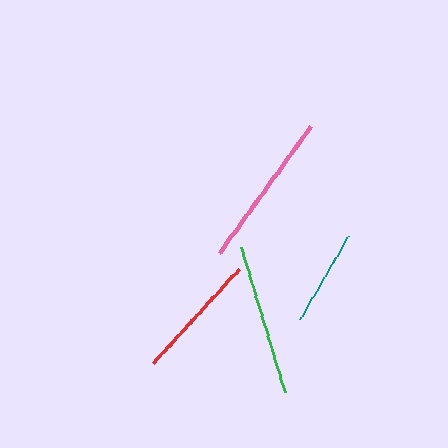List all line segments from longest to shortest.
From longest to shortest: pink, green, red, teal.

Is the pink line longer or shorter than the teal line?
The pink line is longer than the teal line.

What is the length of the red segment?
The red segment is approximately 128 pixels long.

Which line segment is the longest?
The pink line is the longest at approximately 156 pixels.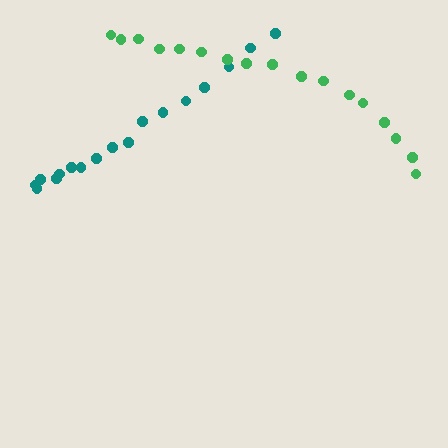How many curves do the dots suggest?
There are 2 distinct paths.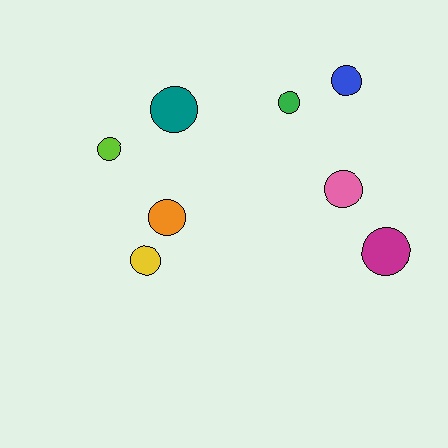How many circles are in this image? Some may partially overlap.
There are 8 circles.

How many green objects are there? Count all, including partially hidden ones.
There is 1 green object.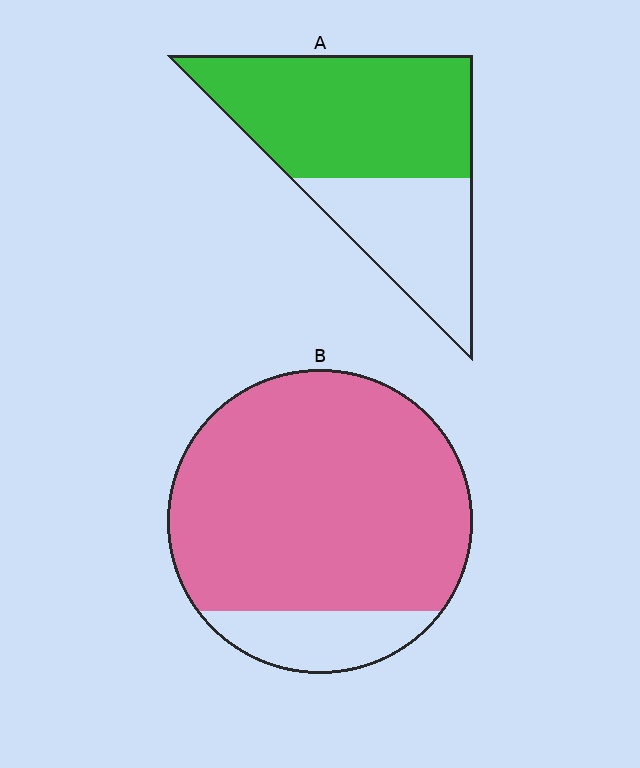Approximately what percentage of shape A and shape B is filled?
A is approximately 65% and B is approximately 85%.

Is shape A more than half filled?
Yes.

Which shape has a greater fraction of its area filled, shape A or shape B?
Shape B.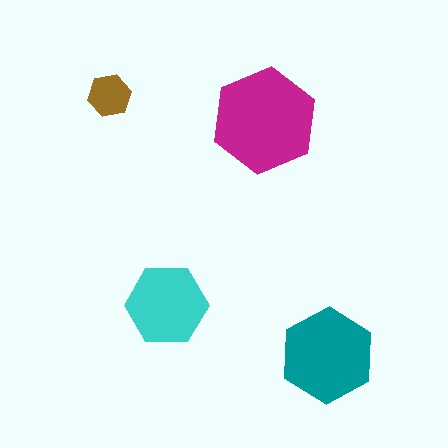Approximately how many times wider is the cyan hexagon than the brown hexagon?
About 2 times wider.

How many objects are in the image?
There are 4 objects in the image.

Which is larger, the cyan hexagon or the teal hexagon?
The teal one.